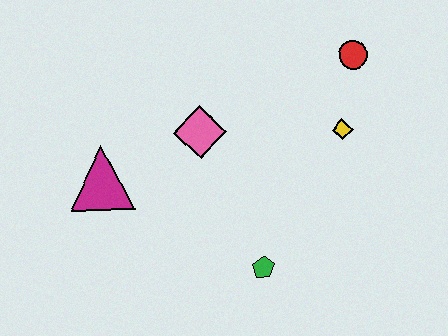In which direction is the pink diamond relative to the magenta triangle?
The pink diamond is to the right of the magenta triangle.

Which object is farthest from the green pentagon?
The red circle is farthest from the green pentagon.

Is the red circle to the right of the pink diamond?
Yes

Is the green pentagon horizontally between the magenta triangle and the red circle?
Yes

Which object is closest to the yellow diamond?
The red circle is closest to the yellow diamond.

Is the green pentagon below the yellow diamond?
Yes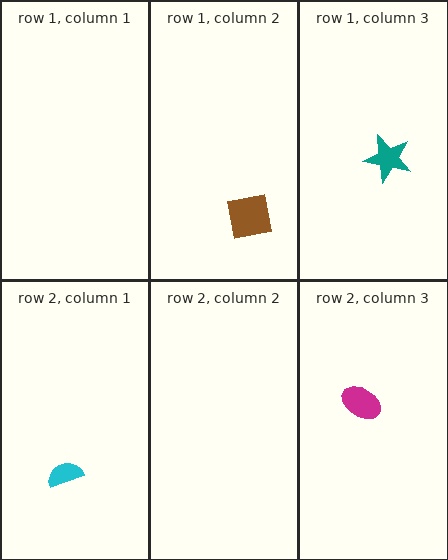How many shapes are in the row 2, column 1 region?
1.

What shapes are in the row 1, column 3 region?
The teal star.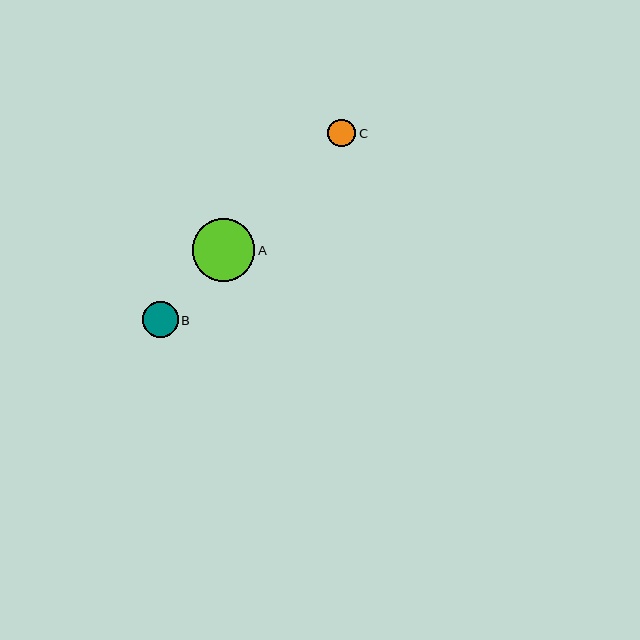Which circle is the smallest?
Circle C is the smallest with a size of approximately 28 pixels.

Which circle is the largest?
Circle A is the largest with a size of approximately 62 pixels.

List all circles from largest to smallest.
From largest to smallest: A, B, C.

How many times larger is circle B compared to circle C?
Circle B is approximately 1.3 times the size of circle C.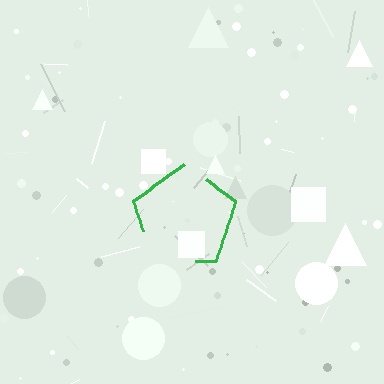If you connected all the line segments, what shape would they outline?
They would outline a pentagon.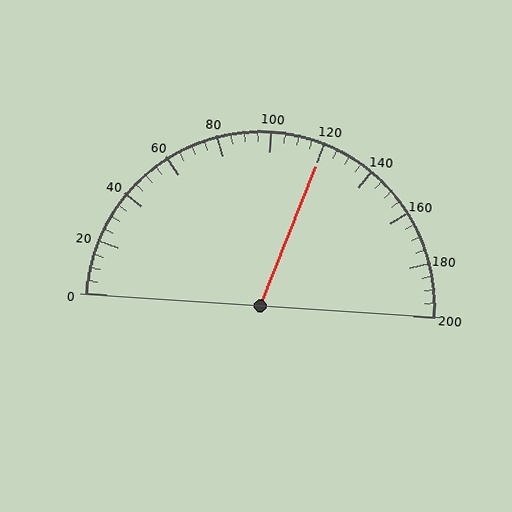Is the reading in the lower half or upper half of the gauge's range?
The reading is in the upper half of the range (0 to 200).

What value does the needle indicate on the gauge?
The needle indicates approximately 120.